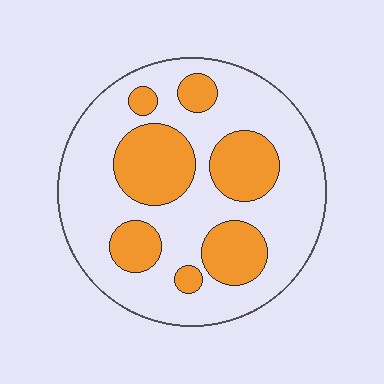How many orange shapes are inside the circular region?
7.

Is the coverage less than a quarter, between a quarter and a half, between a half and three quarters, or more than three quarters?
Between a quarter and a half.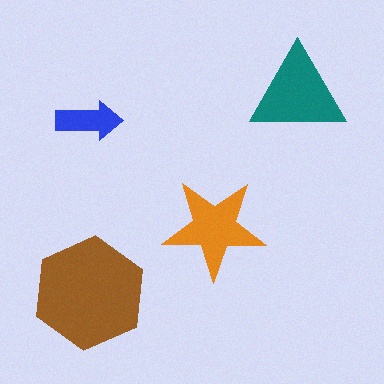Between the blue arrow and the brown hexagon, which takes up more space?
The brown hexagon.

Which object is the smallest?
The blue arrow.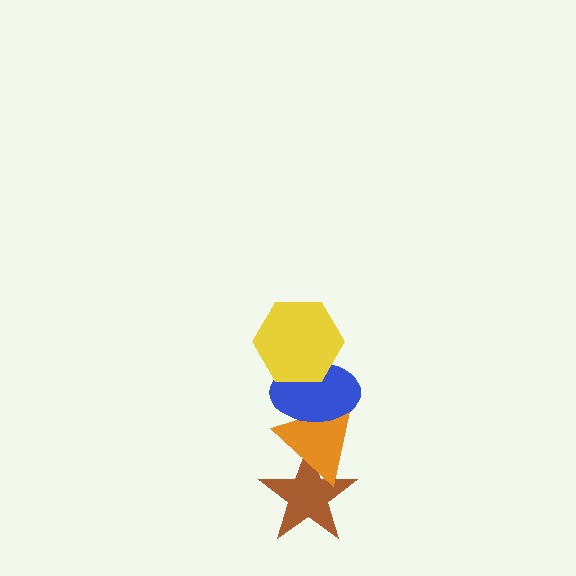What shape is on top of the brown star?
The orange triangle is on top of the brown star.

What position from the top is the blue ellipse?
The blue ellipse is 2nd from the top.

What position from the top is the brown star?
The brown star is 4th from the top.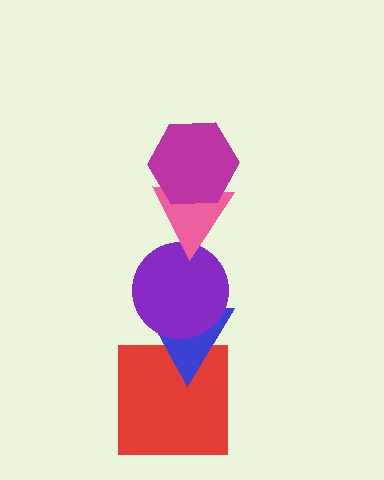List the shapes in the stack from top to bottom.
From top to bottom: the magenta hexagon, the pink triangle, the purple circle, the blue triangle, the red square.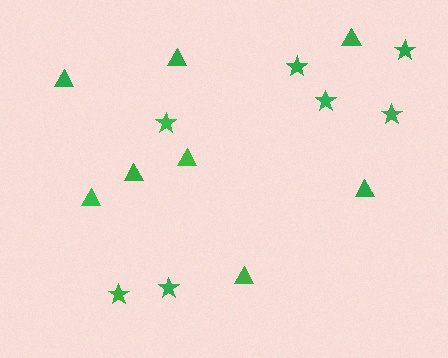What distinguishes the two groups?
There are 2 groups: one group of stars (7) and one group of triangles (8).